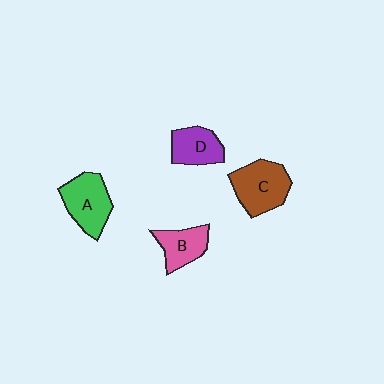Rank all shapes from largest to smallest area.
From largest to smallest: C (brown), A (green), D (purple), B (pink).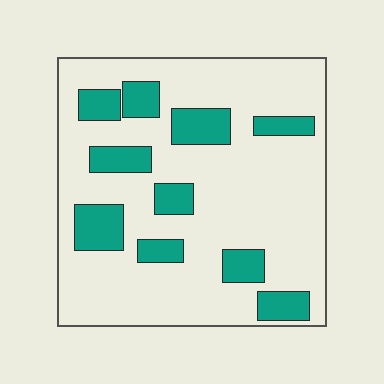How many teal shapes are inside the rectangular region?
10.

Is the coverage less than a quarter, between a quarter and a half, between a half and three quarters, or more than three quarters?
Less than a quarter.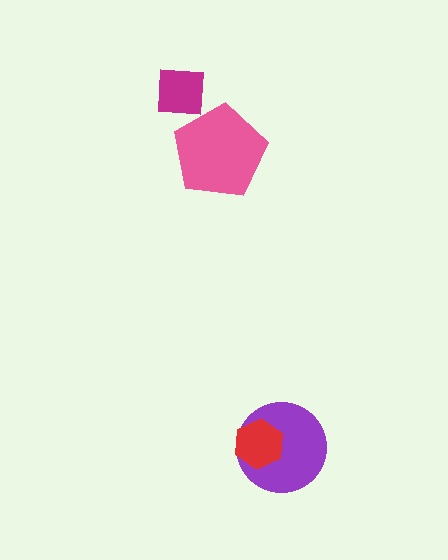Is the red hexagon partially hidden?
No, no other shape covers it.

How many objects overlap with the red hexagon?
1 object overlaps with the red hexagon.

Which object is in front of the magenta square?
The pink pentagon is in front of the magenta square.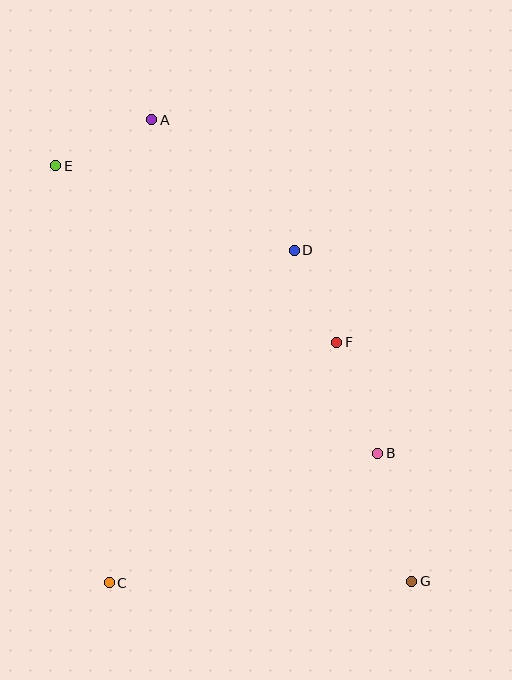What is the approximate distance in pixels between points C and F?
The distance between C and F is approximately 332 pixels.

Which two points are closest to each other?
Points D and F are closest to each other.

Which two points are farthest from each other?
Points E and G are farthest from each other.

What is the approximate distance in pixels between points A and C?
The distance between A and C is approximately 465 pixels.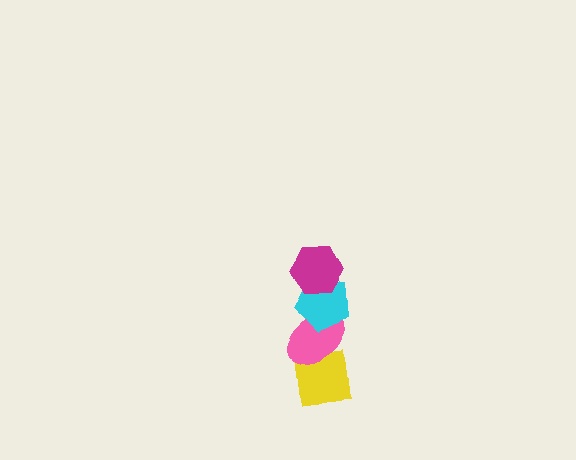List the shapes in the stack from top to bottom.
From top to bottom: the magenta hexagon, the cyan pentagon, the pink ellipse, the yellow square.